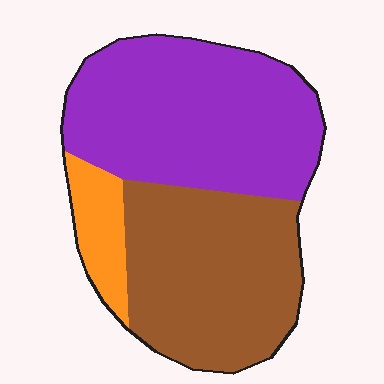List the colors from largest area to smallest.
From largest to smallest: purple, brown, orange.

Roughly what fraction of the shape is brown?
Brown takes up between a quarter and a half of the shape.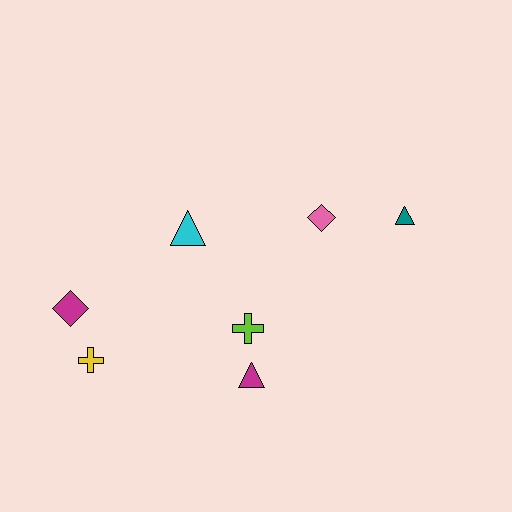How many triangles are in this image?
There are 3 triangles.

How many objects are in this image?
There are 7 objects.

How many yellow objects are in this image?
There is 1 yellow object.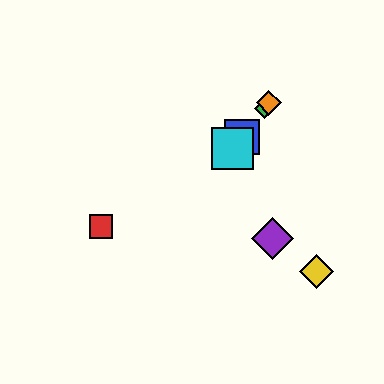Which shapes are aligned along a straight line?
The blue square, the green diamond, the orange diamond, the cyan square are aligned along a straight line.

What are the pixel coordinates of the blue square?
The blue square is at (242, 137).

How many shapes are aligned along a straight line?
4 shapes (the blue square, the green diamond, the orange diamond, the cyan square) are aligned along a straight line.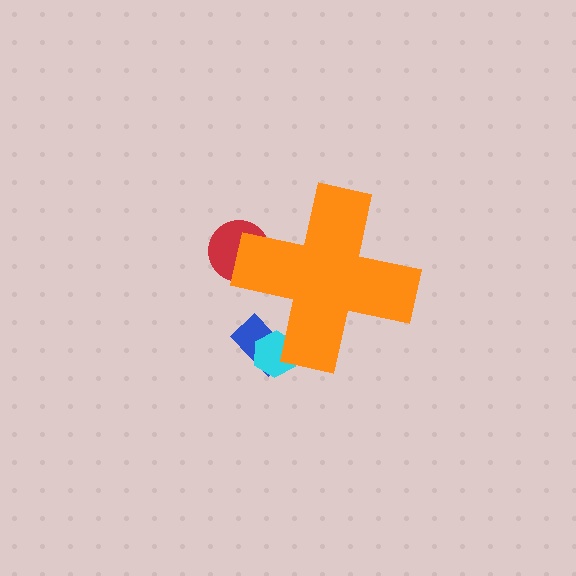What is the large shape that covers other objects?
An orange cross.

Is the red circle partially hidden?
Yes, the red circle is partially hidden behind the orange cross.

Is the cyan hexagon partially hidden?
Yes, the cyan hexagon is partially hidden behind the orange cross.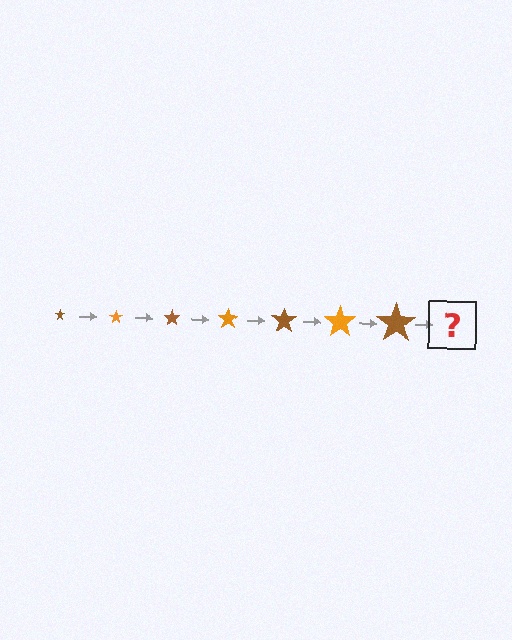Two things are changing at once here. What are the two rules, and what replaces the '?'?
The two rules are that the star grows larger each step and the color cycles through brown and orange. The '?' should be an orange star, larger than the previous one.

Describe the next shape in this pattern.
It should be an orange star, larger than the previous one.